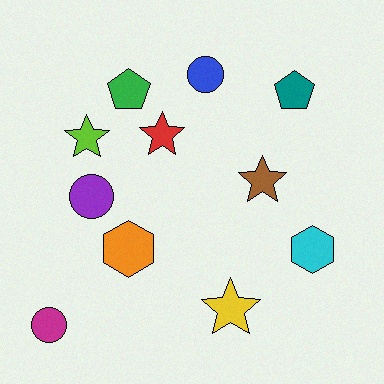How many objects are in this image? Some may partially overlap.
There are 11 objects.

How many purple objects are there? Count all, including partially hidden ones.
There is 1 purple object.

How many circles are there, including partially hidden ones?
There are 3 circles.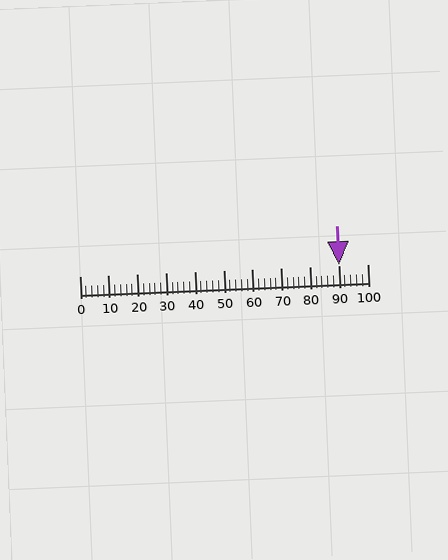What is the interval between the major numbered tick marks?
The major tick marks are spaced 10 units apart.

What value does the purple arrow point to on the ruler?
The purple arrow points to approximately 90.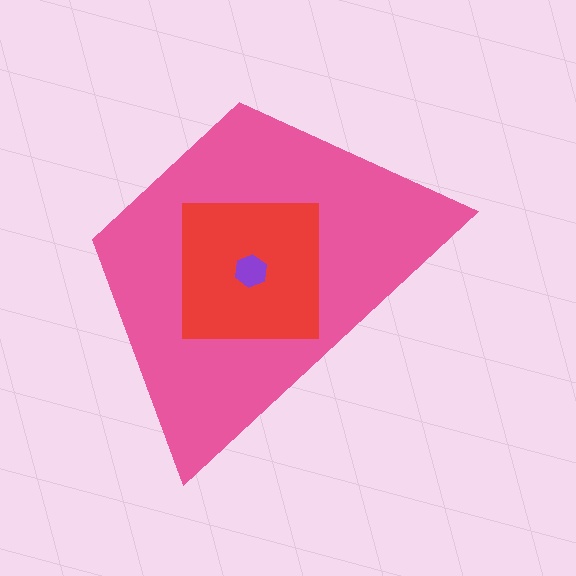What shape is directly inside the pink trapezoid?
The red square.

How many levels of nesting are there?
3.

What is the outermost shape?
The pink trapezoid.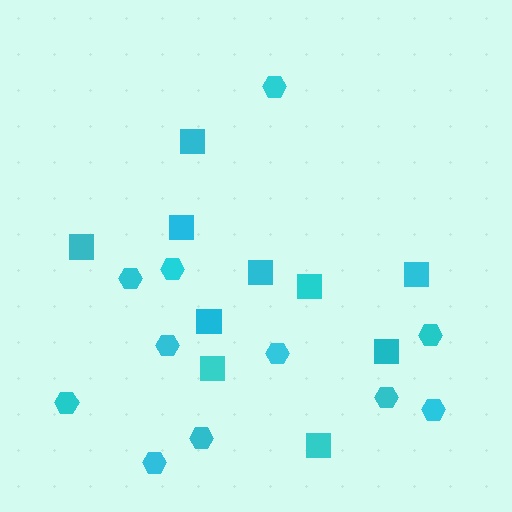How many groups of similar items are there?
There are 2 groups: one group of squares (10) and one group of hexagons (11).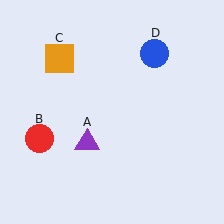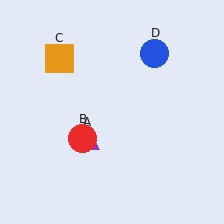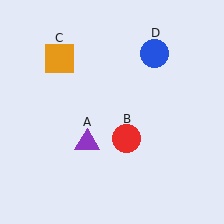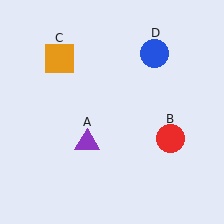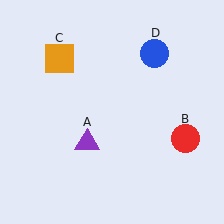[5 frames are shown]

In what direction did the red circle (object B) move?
The red circle (object B) moved right.